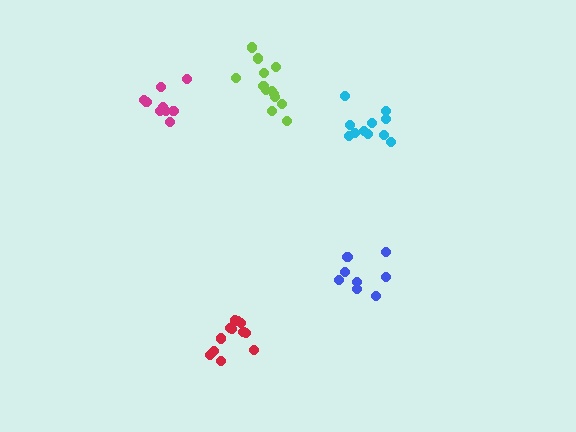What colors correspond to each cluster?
The clusters are colored: magenta, red, cyan, blue, lime.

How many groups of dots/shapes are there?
There are 5 groups.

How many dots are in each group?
Group 1: 9 dots, Group 2: 12 dots, Group 3: 11 dots, Group 4: 8 dots, Group 5: 13 dots (53 total).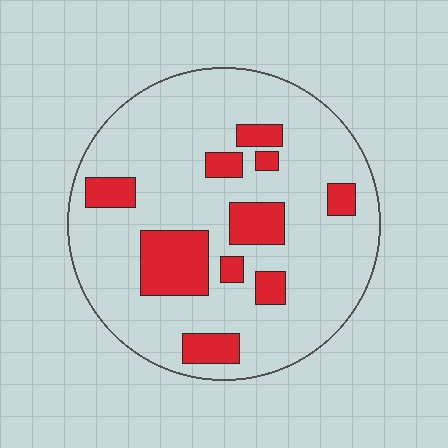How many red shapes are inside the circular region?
10.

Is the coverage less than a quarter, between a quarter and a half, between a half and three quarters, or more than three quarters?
Less than a quarter.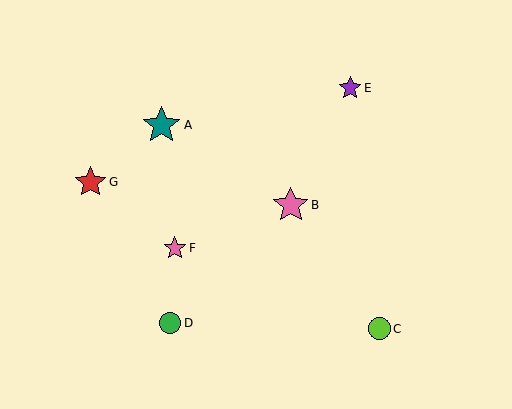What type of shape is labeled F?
Shape F is a pink star.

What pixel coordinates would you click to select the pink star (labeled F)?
Click at (175, 248) to select the pink star F.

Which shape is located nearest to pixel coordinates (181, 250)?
The pink star (labeled F) at (175, 248) is nearest to that location.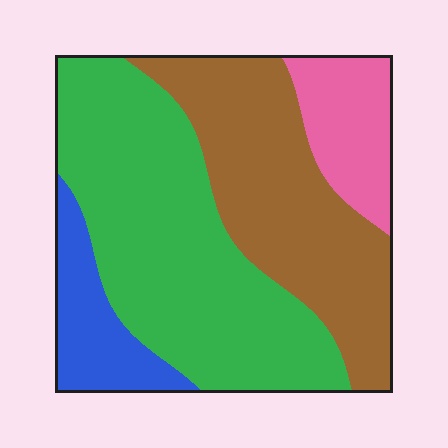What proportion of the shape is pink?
Pink takes up about one eighth (1/8) of the shape.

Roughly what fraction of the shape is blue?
Blue takes up about one eighth (1/8) of the shape.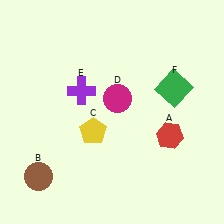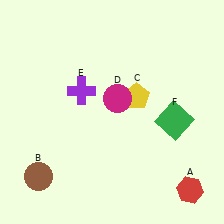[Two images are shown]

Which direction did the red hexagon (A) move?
The red hexagon (A) moved down.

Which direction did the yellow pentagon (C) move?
The yellow pentagon (C) moved right.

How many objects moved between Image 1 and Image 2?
3 objects moved between the two images.